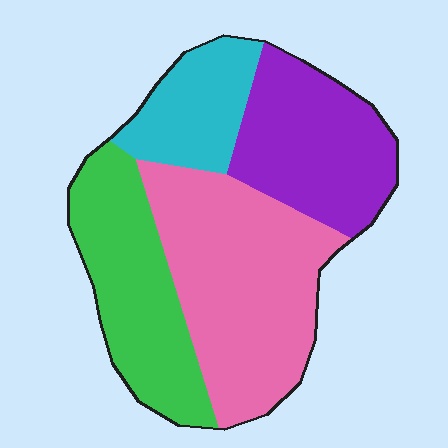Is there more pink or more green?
Pink.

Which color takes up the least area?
Cyan, at roughly 15%.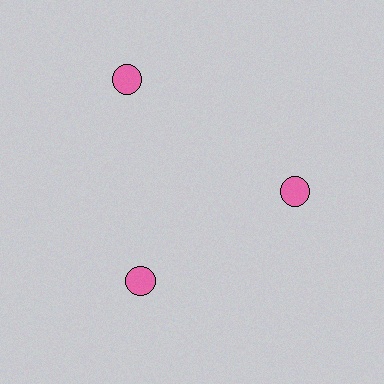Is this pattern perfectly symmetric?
No. The 3 pink circles are arranged in a ring, but one element near the 11 o'clock position is pushed outward from the center, breaking the 3-fold rotational symmetry.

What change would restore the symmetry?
The symmetry would be restored by moving it inward, back onto the ring so that all 3 circles sit at equal angles and equal distance from the center.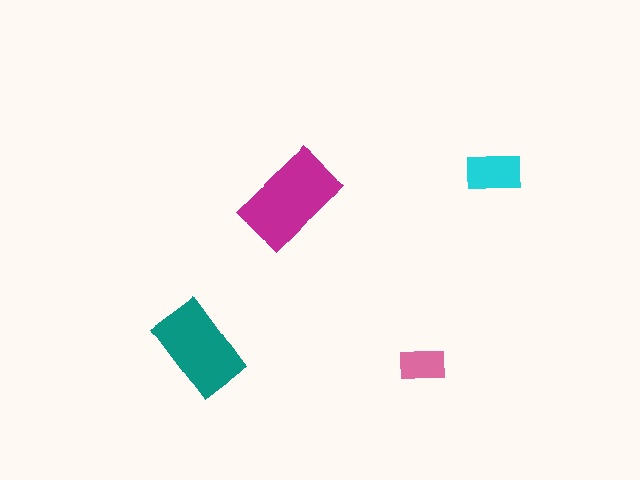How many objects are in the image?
There are 4 objects in the image.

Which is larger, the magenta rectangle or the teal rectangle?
The magenta one.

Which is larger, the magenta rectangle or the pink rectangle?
The magenta one.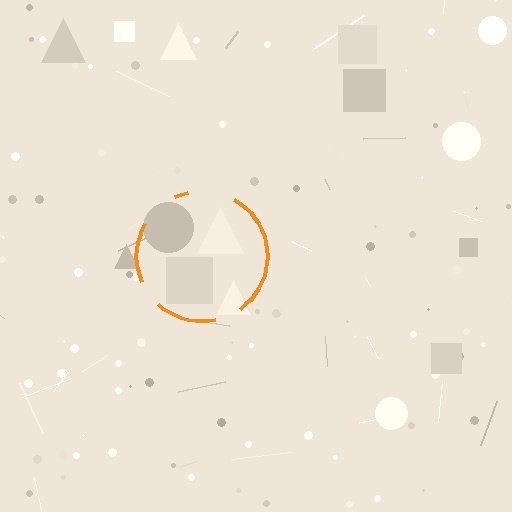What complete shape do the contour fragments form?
The contour fragments form a circle.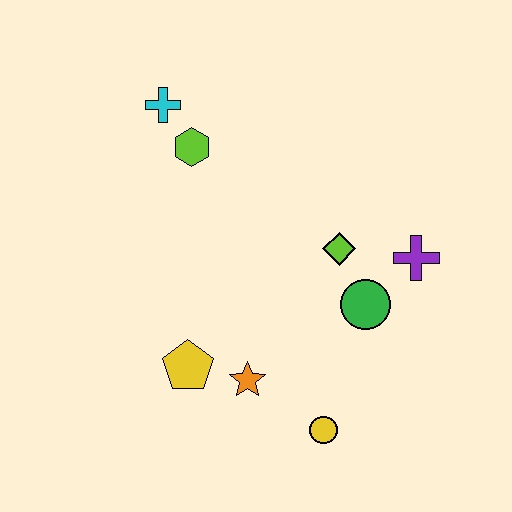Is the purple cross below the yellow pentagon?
No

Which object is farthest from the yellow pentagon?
The cyan cross is farthest from the yellow pentagon.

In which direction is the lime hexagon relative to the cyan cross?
The lime hexagon is below the cyan cross.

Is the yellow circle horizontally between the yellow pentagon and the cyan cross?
No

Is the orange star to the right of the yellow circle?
No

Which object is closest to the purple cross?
The green circle is closest to the purple cross.